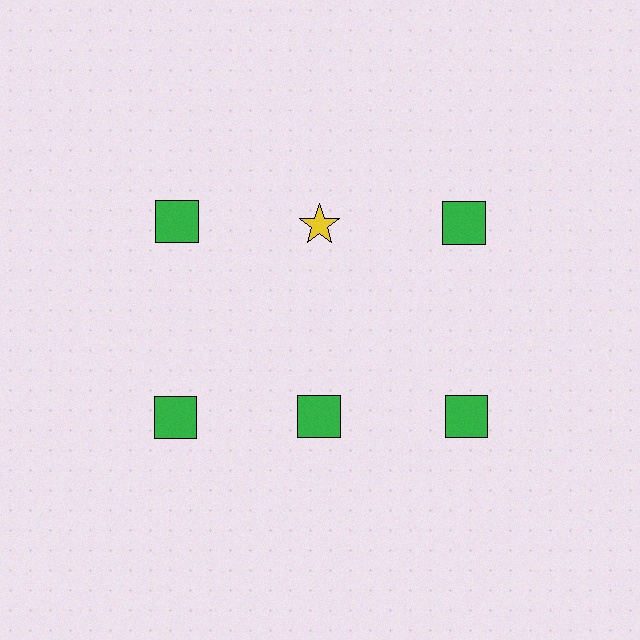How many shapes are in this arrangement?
There are 6 shapes arranged in a grid pattern.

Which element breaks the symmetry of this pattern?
The yellow star in the top row, second from left column breaks the symmetry. All other shapes are green squares.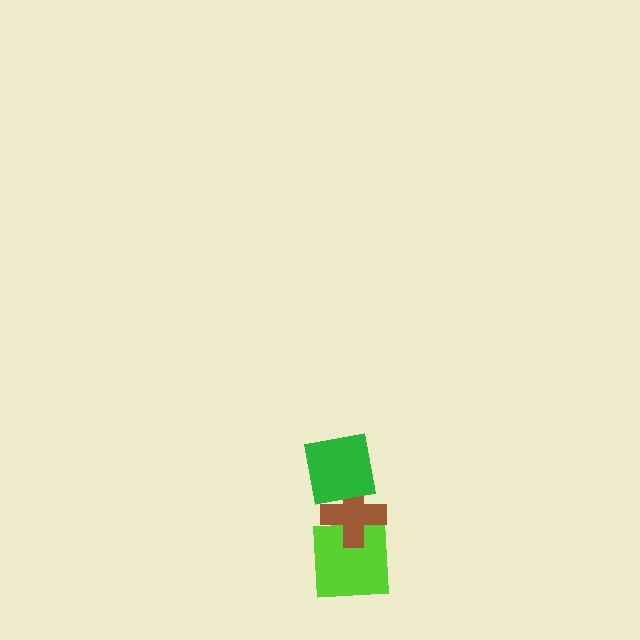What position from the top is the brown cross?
The brown cross is 2nd from the top.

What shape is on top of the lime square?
The brown cross is on top of the lime square.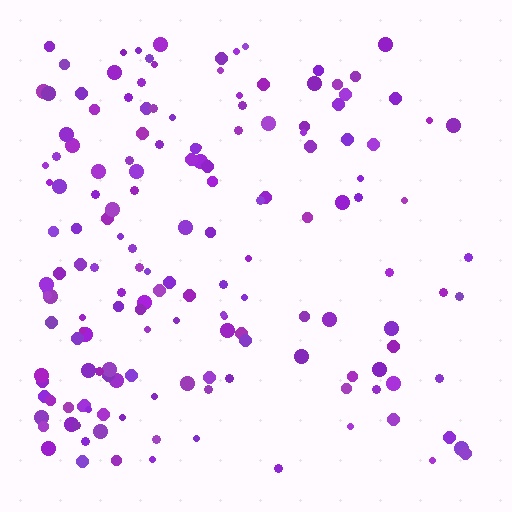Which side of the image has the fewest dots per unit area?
The right.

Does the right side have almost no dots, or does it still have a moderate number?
Still a moderate number, just noticeably fewer than the left.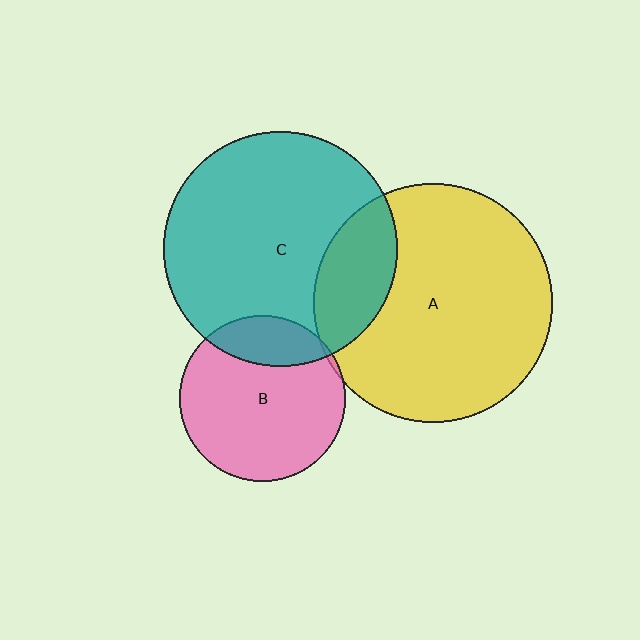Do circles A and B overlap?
Yes.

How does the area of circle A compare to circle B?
Approximately 2.1 times.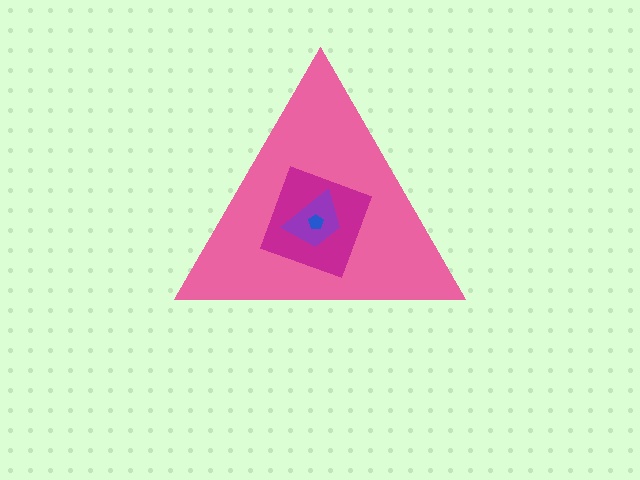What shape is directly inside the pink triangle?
The magenta square.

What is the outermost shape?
The pink triangle.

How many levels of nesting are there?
4.